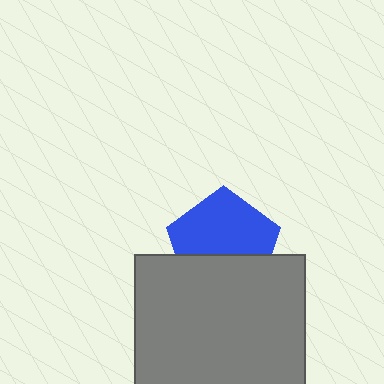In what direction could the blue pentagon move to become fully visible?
The blue pentagon could move up. That would shift it out from behind the gray square entirely.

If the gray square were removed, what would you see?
You would see the complete blue pentagon.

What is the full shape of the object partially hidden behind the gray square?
The partially hidden object is a blue pentagon.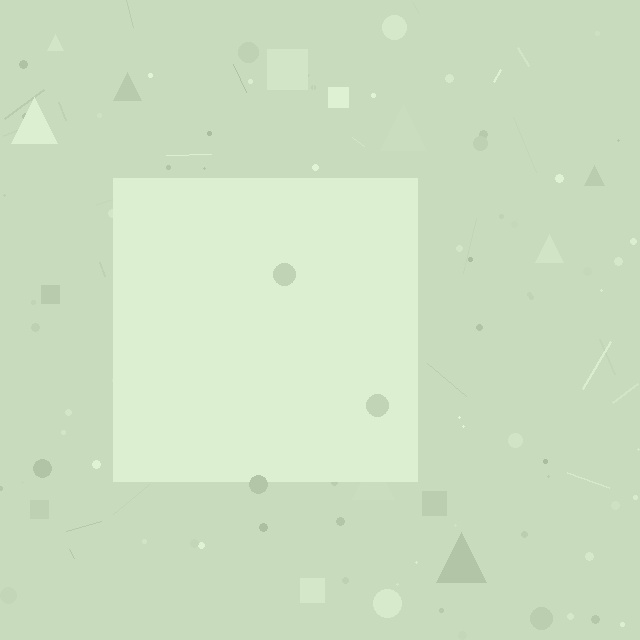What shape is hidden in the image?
A square is hidden in the image.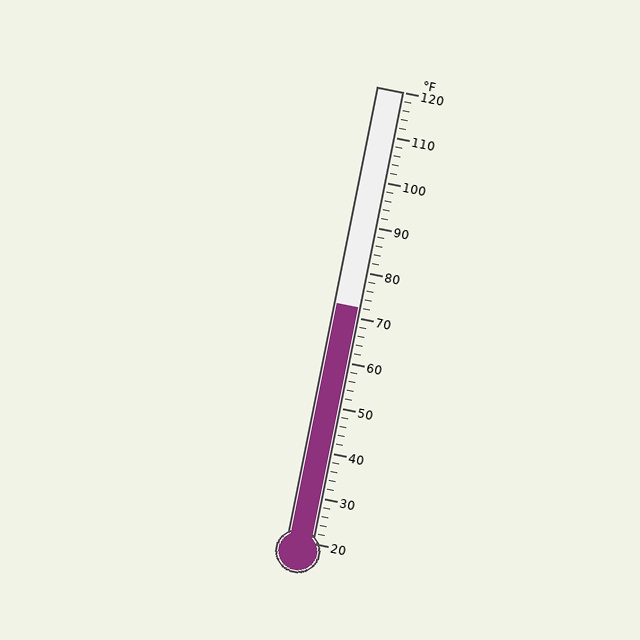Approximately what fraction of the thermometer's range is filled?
The thermometer is filled to approximately 50% of its range.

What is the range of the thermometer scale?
The thermometer scale ranges from 20°F to 120°F.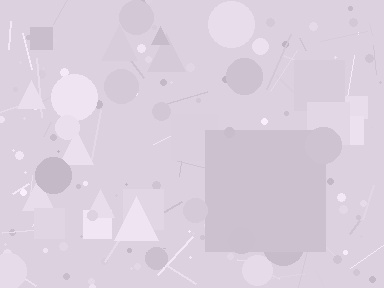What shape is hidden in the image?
A square is hidden in the image.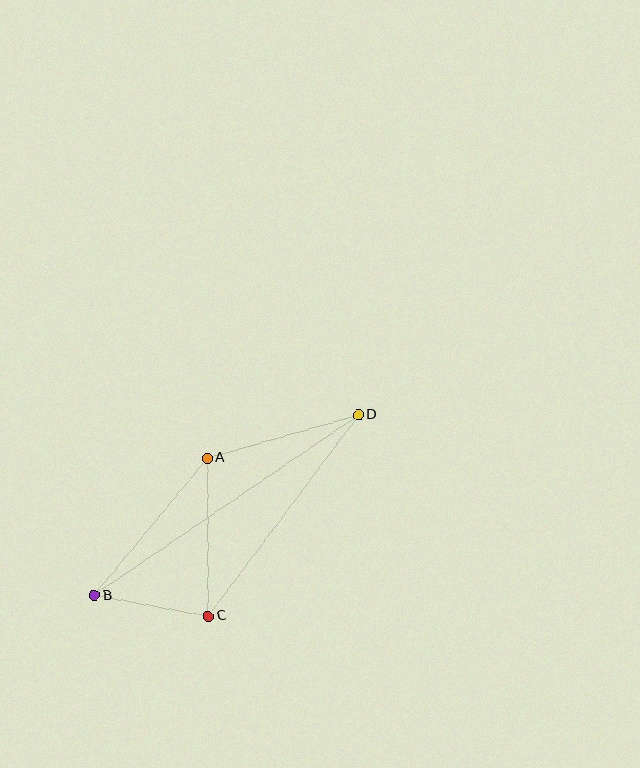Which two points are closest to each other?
Points B and C are closest to each other.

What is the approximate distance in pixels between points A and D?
The distance between A and D is approximately 157 pixels.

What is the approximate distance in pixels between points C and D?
The distance between C and D is approximately 251 pixels.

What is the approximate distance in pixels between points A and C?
The distance between A and C is approximately 158 pixels.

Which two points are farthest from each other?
Points B and D are farthest from each other.